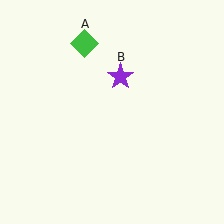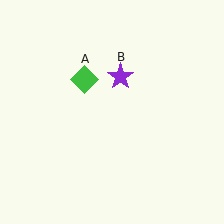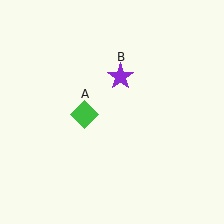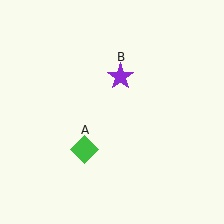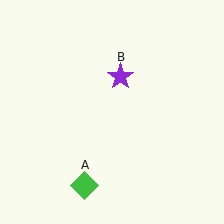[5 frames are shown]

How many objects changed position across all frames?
1 object changed position: green diamond (object A).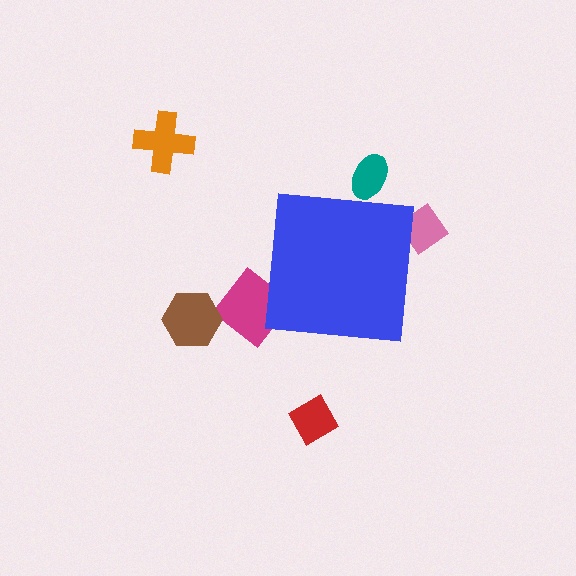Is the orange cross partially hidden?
No, the orange cross is fully visible.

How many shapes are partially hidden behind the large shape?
3 shapes are partially hidden.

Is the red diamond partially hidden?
No, the red diamond is fully visible.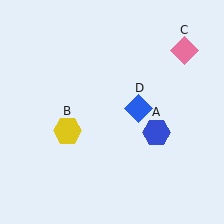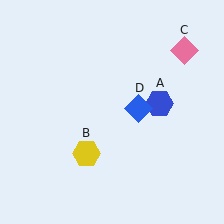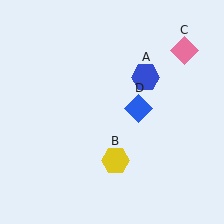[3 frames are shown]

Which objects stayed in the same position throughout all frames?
Pink diamond (object C) and blue diamond (object D) remained stationary.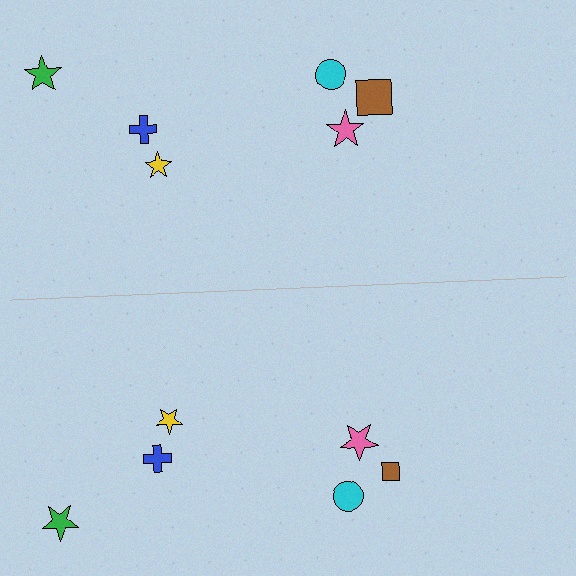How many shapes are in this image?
There are 12 shapes in this image.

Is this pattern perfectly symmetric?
No, the pattern is not perfectly symmetric. The brown square on the bottom side has a different size than its mirror counterpart.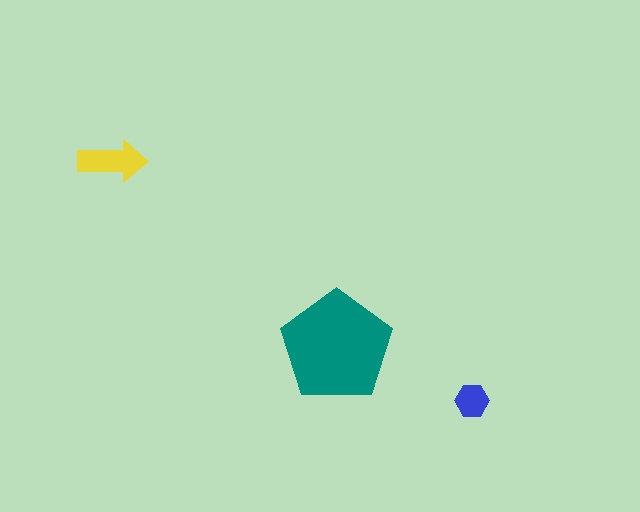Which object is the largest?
The teal pentagon.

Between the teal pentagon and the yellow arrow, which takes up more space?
The teal pentagon.